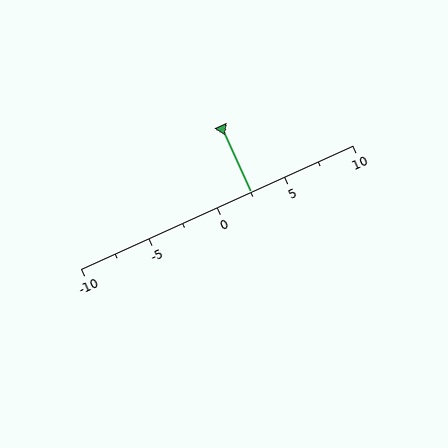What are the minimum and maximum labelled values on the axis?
The axis runs from -10 to 10.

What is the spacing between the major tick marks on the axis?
The major ticks are spaced 5 apart.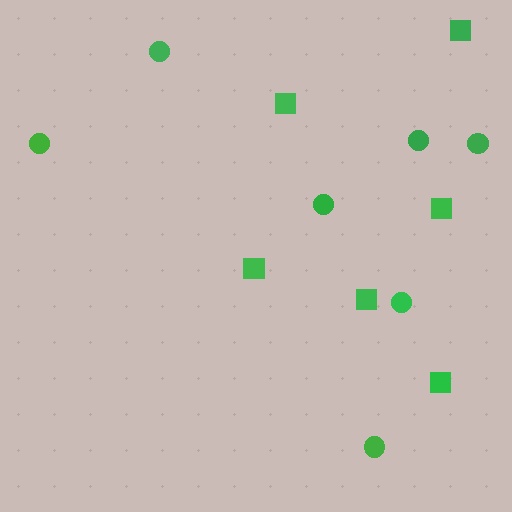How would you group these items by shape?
There are 2 groups: one group of circles (7) and one group of squares (6).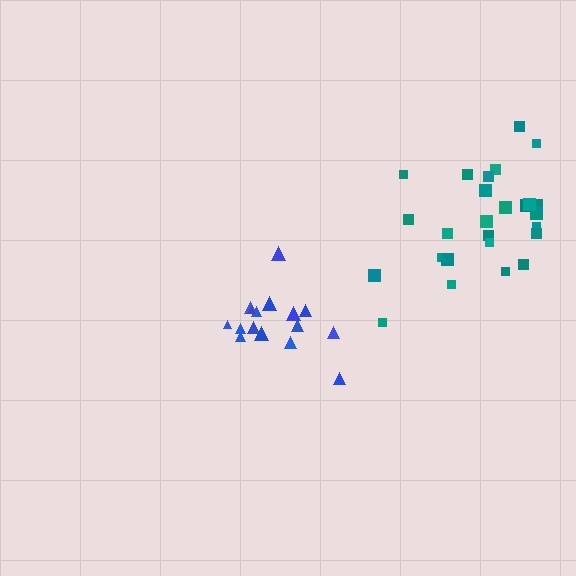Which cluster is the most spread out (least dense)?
Teal.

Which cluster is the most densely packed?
Blue.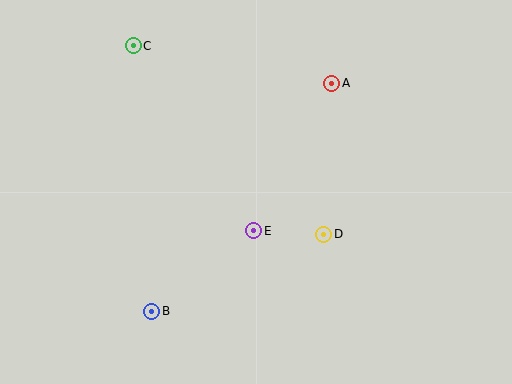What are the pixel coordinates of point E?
Point E is at (254, 231).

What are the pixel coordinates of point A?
Point A is at (332, 83).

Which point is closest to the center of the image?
Point E at (254, 231) is closest to the center.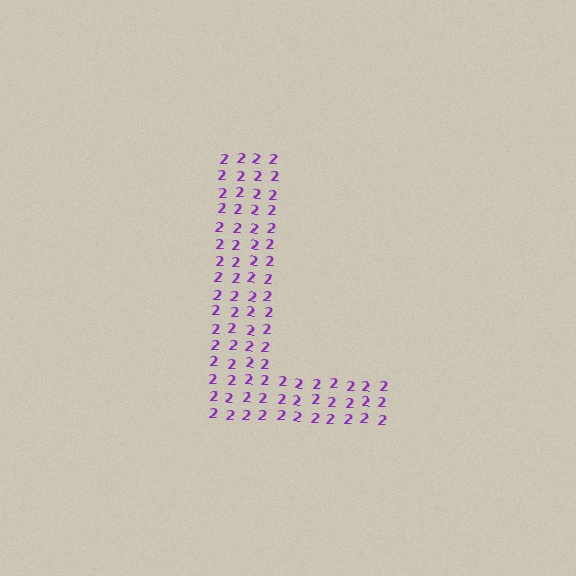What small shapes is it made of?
It is made of small digit 2's.